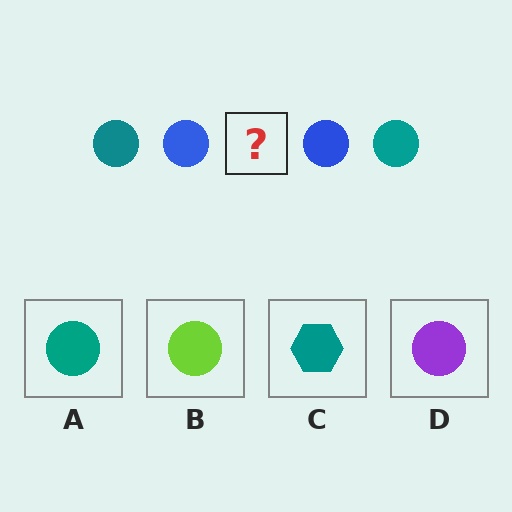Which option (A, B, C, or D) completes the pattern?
A.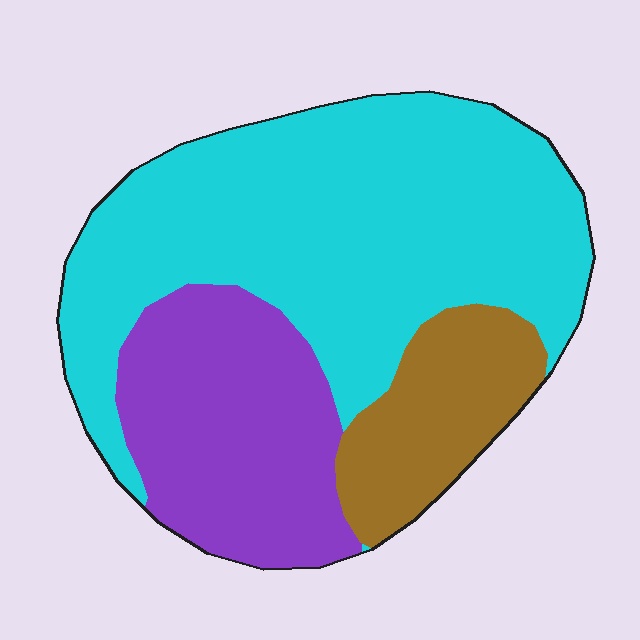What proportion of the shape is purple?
Purple covers around 25% of the shape.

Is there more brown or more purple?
Purple.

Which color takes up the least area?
Brown, at roughly 15%.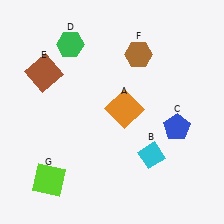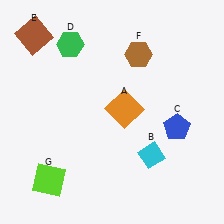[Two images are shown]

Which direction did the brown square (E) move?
The brown square (E) moved up.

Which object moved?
The brown square (E) moved up.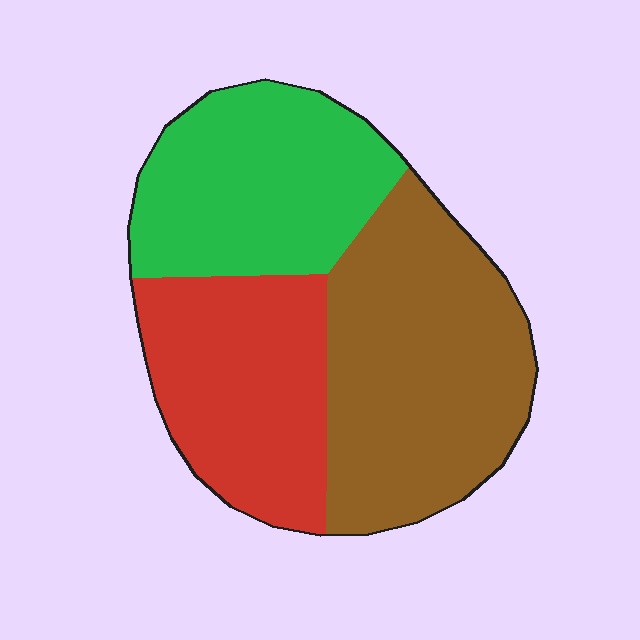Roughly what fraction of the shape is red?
Red takes up about one quarter (1/4) of the shape.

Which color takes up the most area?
Brown, at roughly 40%.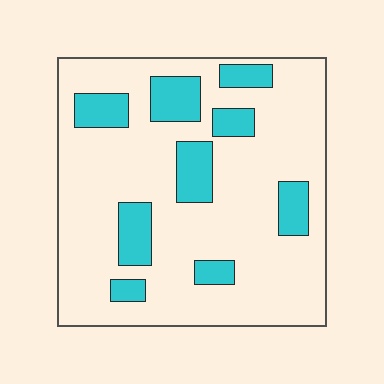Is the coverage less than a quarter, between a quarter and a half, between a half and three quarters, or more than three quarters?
Less than a quarter.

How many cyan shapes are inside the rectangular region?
9.